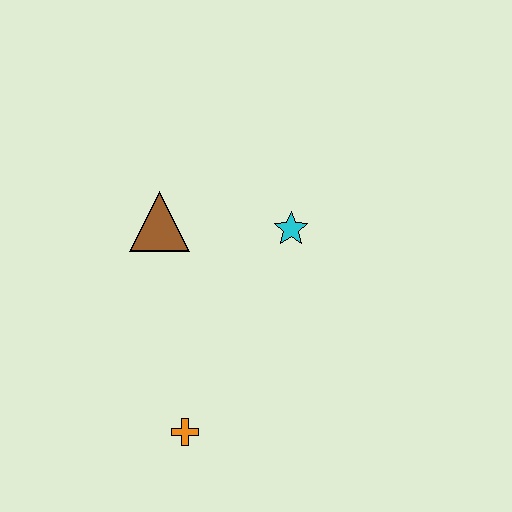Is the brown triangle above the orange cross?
Yes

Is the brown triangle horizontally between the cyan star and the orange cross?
No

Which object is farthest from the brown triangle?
The orange cross is farthest from the brown triangle.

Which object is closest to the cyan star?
The brown triangle is closest to the cyan star.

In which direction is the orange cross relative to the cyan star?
The orange cross is below the cyan star.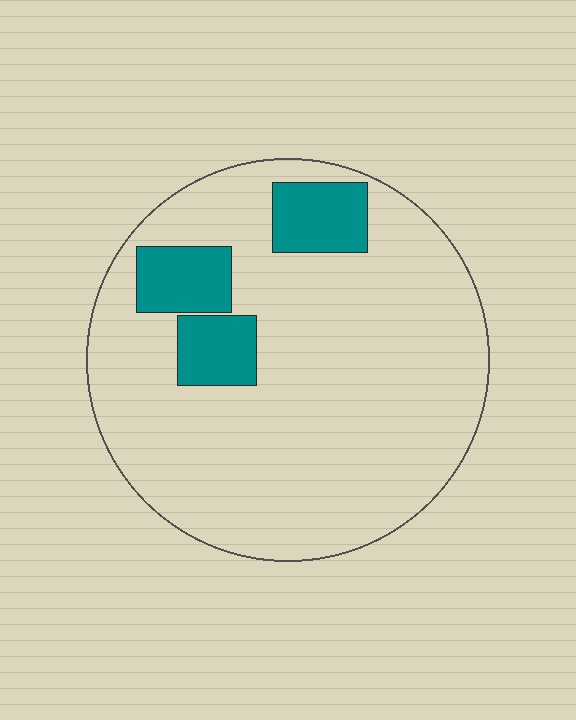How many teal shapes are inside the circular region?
3.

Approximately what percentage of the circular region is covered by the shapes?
Approximately 15%.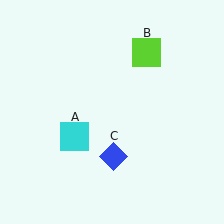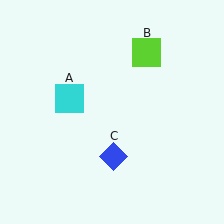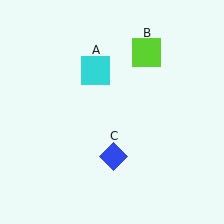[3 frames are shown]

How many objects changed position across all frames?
1 object changed position: cyan square (object A).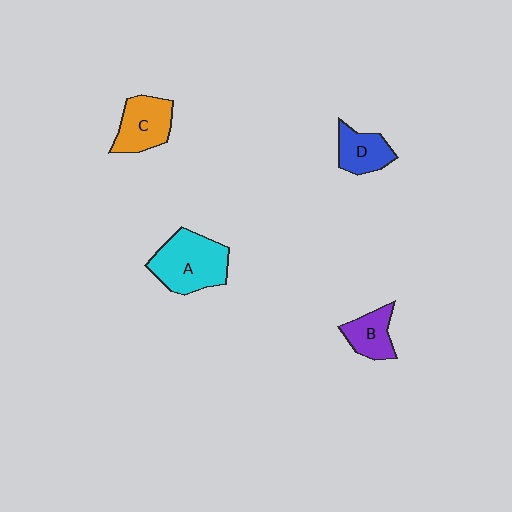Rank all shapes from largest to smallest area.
From largest to smallest: A (cyan), C (orange), D (blue), B (purple).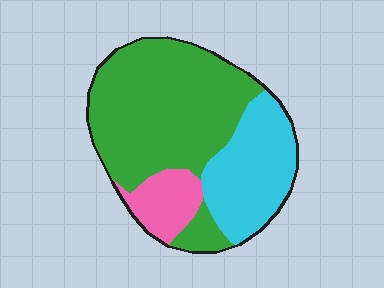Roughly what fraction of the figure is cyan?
Cyan takes up about one quarter (1/4) of the figure.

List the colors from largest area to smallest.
From largest to smallest: green, cyan, pink.